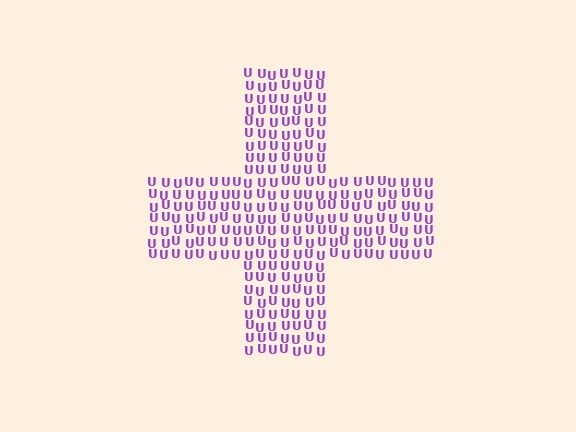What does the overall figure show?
The overall figure shows a cross.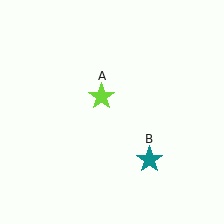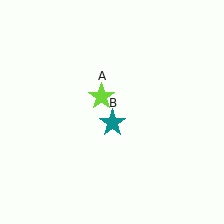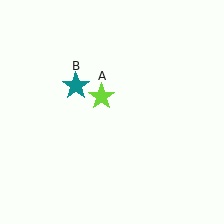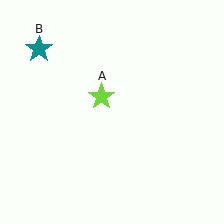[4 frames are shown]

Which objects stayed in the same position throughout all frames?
Lime star (object A) remained stationary.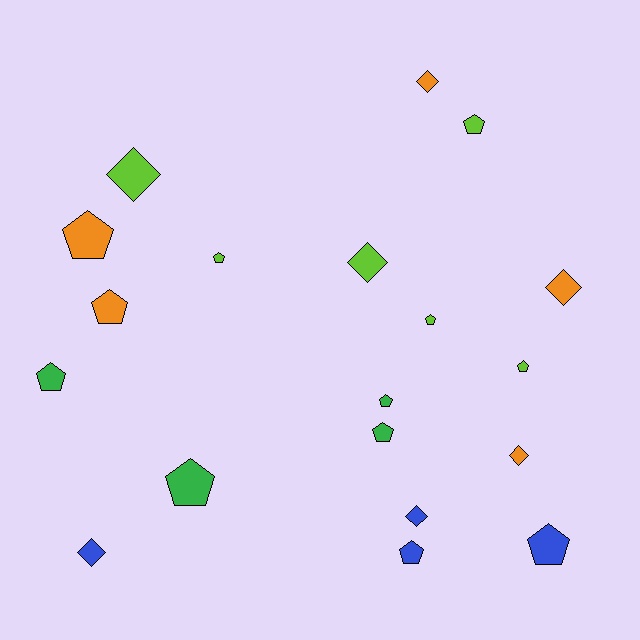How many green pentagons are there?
There are 4 green pentagons.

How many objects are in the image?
There are 19 objects.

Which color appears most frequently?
Lime, with 6 objects.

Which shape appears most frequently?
Pentagon, with 12 objects.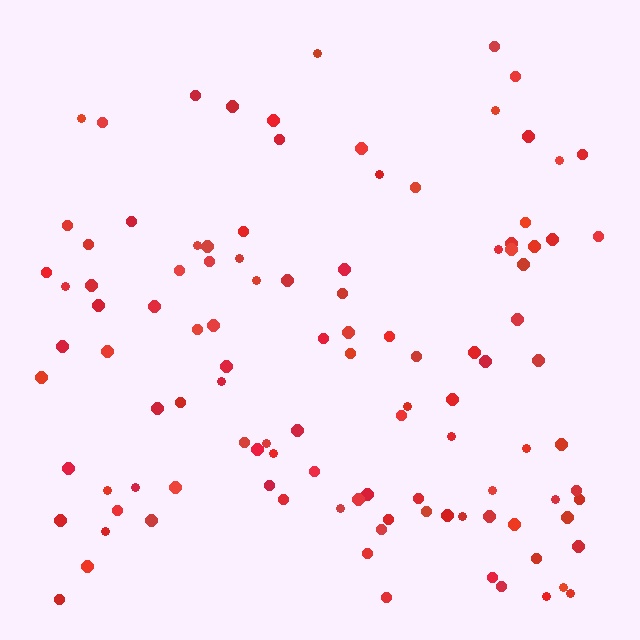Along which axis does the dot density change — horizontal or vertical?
Vertical.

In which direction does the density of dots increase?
From top to bottom, with the bottom side densest.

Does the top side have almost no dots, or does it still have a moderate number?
Still a moderate number, just noticeably fewer than the bottom.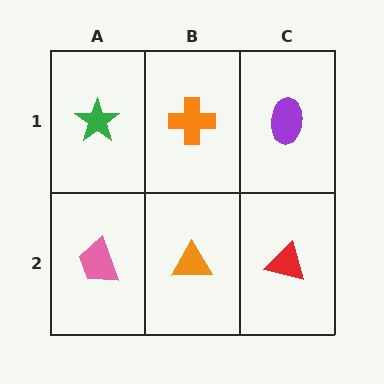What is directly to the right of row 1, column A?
An orange cross.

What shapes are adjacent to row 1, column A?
A pink trapezoid (row 2, column A), an orange cross (row 1, column B).